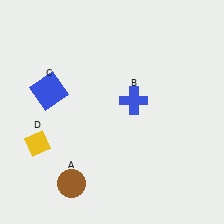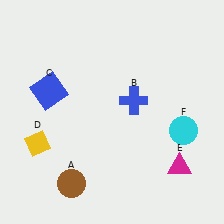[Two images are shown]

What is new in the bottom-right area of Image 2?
A magenta triangle (E) was added in the bottom-right area of Image 2.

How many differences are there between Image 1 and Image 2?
There are 2 differences between the two images.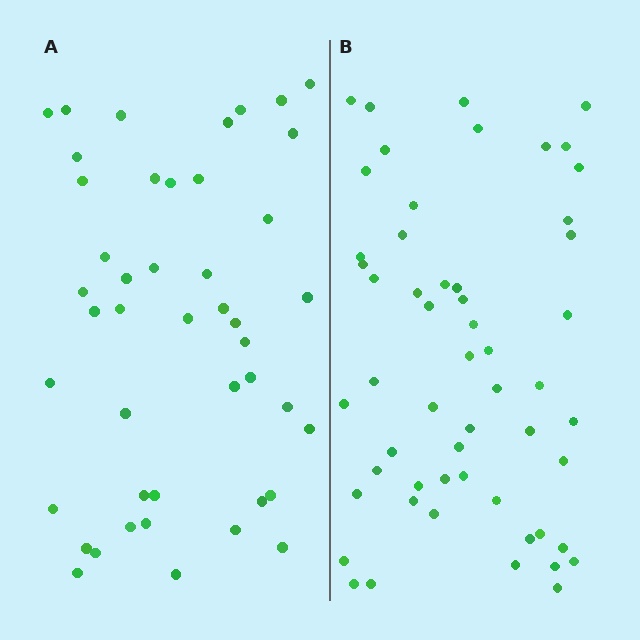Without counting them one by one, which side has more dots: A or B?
Region B (the right region) has more dots.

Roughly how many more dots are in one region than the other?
Region B has roughly 10 or so more dots than region A.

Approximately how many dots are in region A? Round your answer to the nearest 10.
About 40 dots. (The exact count is 45, which rounds to 40.)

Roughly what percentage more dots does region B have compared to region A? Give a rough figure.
About 20% more.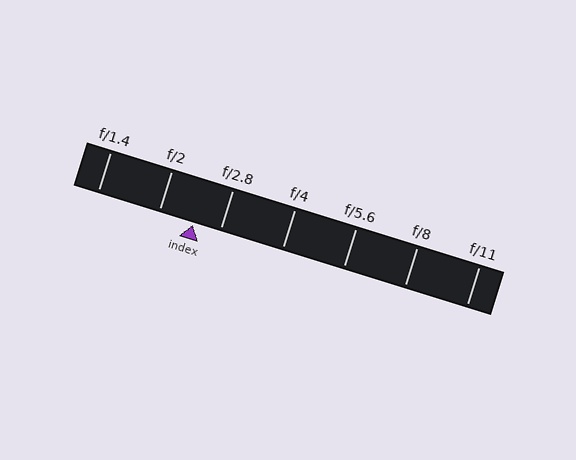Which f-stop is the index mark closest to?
The index mark is closest to f/2.8.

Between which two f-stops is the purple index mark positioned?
The index mark is between f/2 and f/2.8.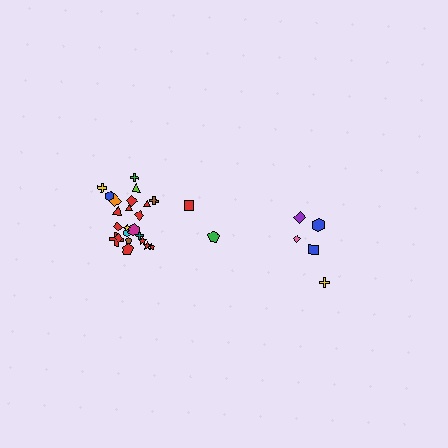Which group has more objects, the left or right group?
The left group.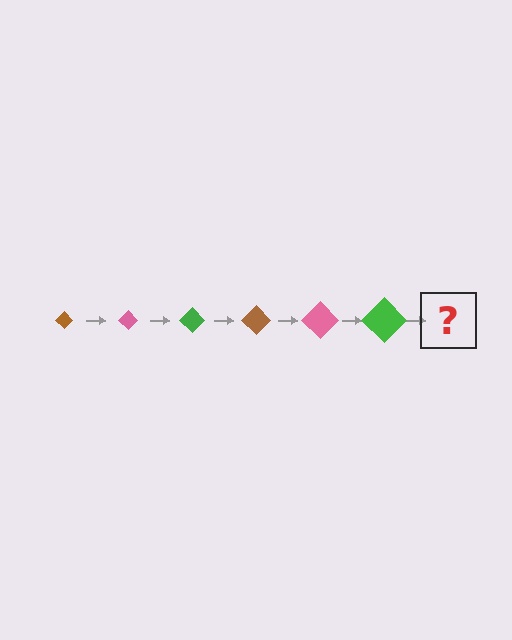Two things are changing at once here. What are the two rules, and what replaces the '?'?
The two rules are that the diamond grows larger each step and the color cycles through brown, pink, and green. The '?' should be a brown diamond, larger than the previous one.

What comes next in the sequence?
The next element should be a brown diamond, larger than the previous one.